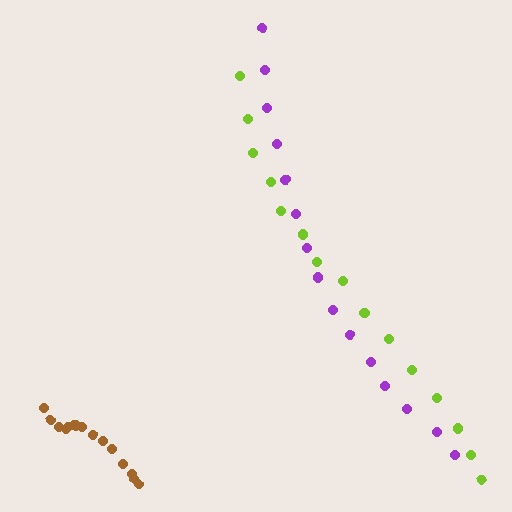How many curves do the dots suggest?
There are 3 distinct paths.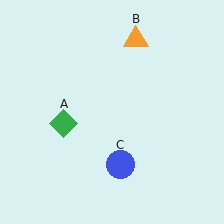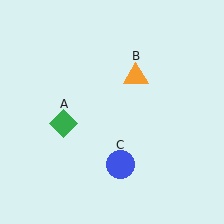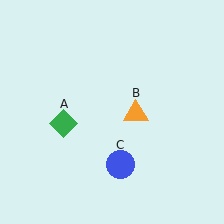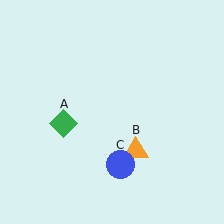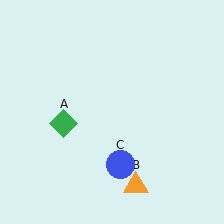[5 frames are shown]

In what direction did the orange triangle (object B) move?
The orange triangle (object B) moved down.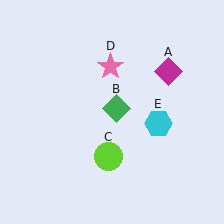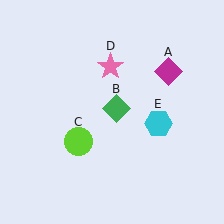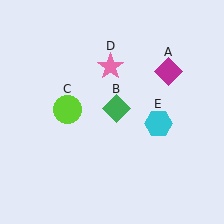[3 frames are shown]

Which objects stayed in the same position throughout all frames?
Magenta diamond (object A) and green diamond (object B) and pink star (object D) and cyan hexagon (object E) remained stationary.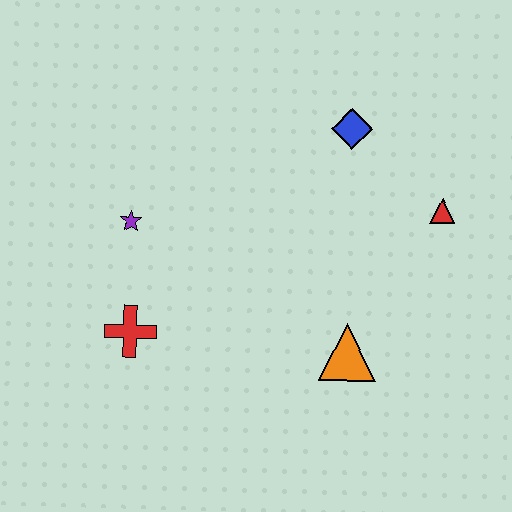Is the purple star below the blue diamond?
Yes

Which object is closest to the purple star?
The red cross is closest to the purple star.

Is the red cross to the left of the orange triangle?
Yes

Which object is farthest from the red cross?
The red triangle is farthest from the red cross.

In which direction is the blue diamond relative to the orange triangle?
The blue diamond is above the orange triangle.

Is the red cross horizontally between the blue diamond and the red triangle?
No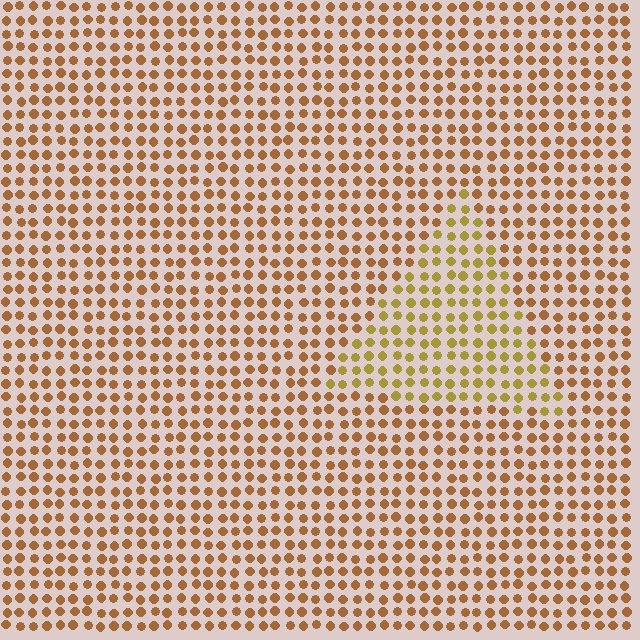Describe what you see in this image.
The image is filled with small brown elements in a uniform arrangement. A triangle-shaped region is visible where the elements are tinted to a slightly different hue, forming a subtle color boundary.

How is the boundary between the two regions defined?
The boundary is defined purely by a slight shift in hue (about 27 degrees). Spacing, size, and orientation are identical on both sides.